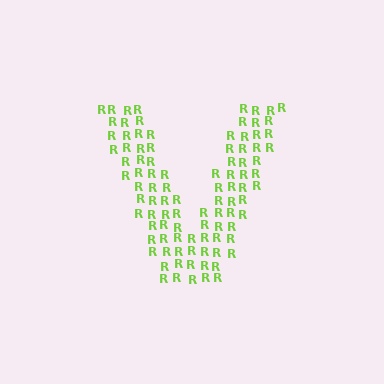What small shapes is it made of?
It is made of small letter R's.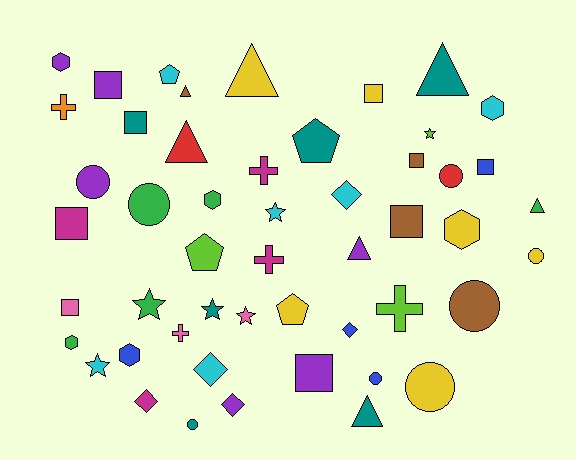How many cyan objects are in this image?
There are 6 cyan objects.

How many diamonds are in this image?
There are 5 diamonds.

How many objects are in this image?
There are 50 objects.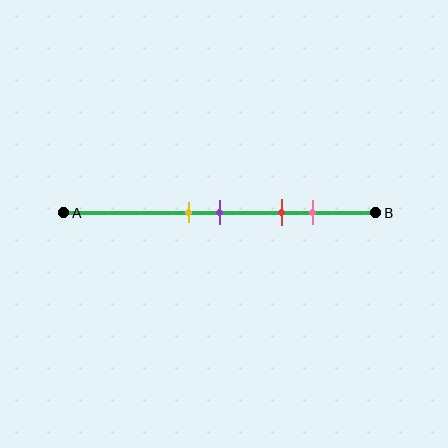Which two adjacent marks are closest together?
The yellow and purple marks are the closest adjacent pair.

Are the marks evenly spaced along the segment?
No, the marks are not evenly spaced.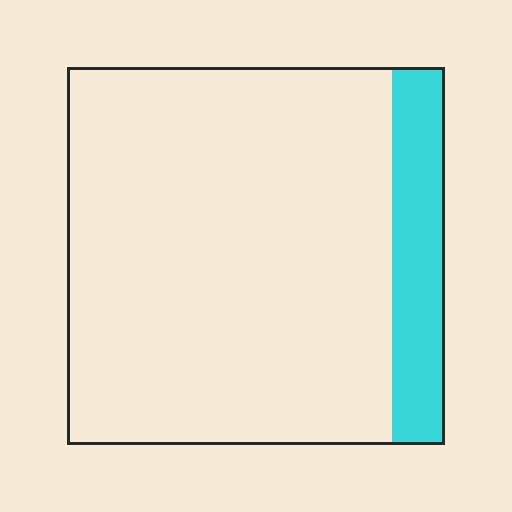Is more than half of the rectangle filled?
No.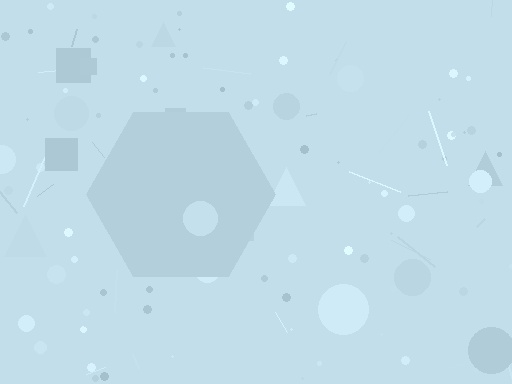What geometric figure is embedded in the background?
A hexagon is embedded in the background.